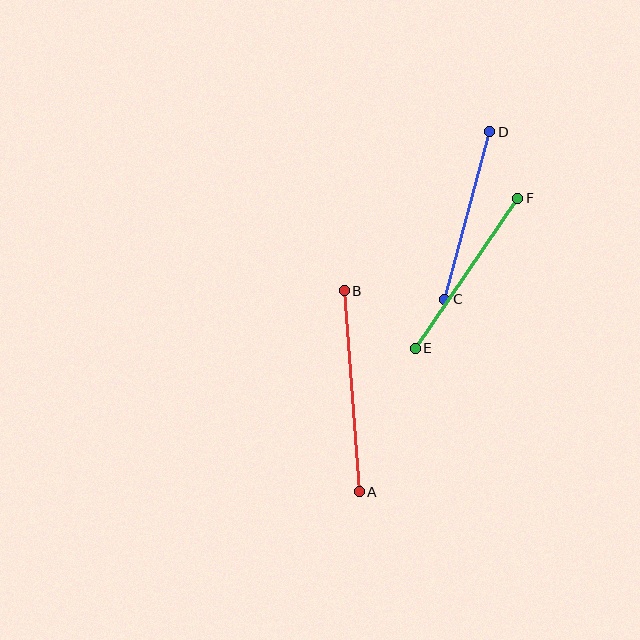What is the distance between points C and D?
The distance is approximately 173 pixels.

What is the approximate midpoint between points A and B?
The midpoint is at approximately (352, 391) pixels.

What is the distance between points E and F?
The distance is approximately 181 pixels.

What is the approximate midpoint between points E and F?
The midpoint is at approximately (467, 273) pixels.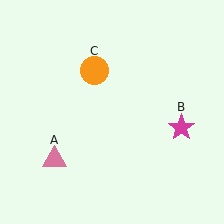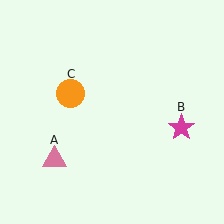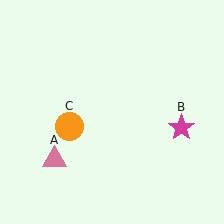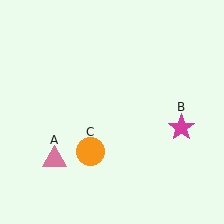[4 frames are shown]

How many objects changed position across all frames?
1 object changed position: orange circle (object C).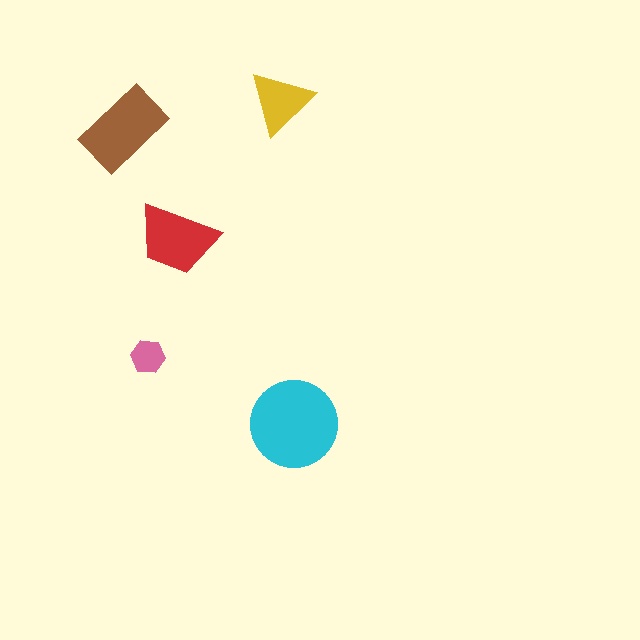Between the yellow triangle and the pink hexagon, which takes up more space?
The yellow triangle.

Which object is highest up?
The yellow triangle is topmost.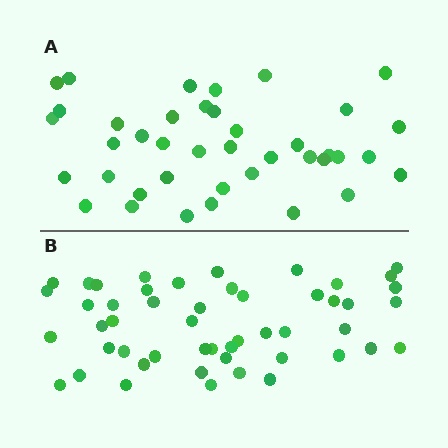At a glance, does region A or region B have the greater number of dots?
Region B (the bottom region) has more dots.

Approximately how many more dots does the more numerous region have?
Region B has roughly 10 or so more dots than region A.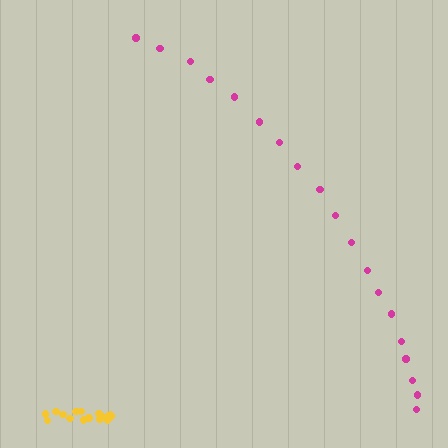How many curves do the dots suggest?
There are 2 distinct paths.